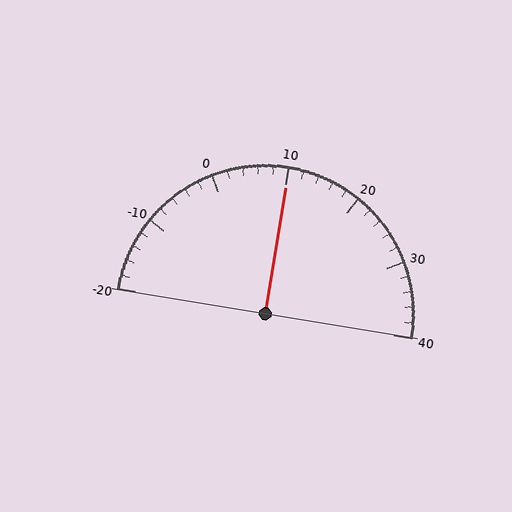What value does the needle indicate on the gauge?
The needle indicates approximately 10.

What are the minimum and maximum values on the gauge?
The gauge ranges from -20 to 40.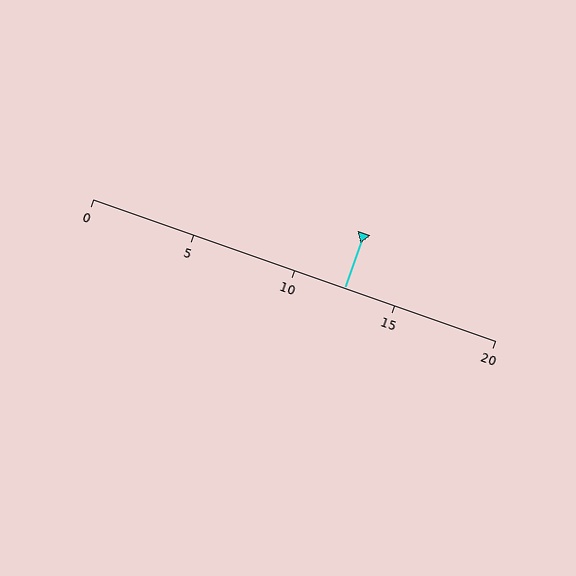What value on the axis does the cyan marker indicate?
The marker indicates approximately 12.5.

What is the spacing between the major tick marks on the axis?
The major ticks are spaced 5 apart.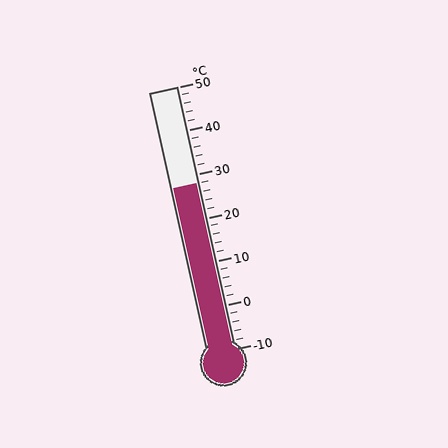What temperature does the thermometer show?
The thermometer shows approximately 28°C.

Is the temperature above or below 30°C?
The temperature is below 30°C.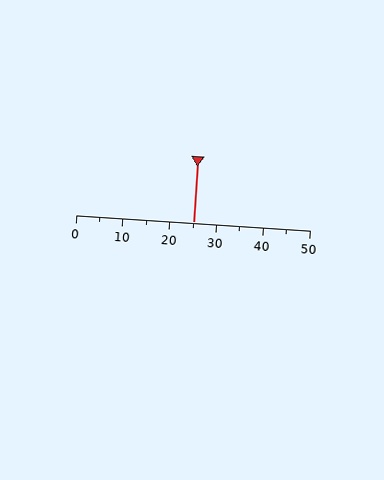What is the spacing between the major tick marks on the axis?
The major ticks are spaced 10 apart.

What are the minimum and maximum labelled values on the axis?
The axis runs from 0 to 50.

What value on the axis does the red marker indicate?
The marker indicates approximately 25.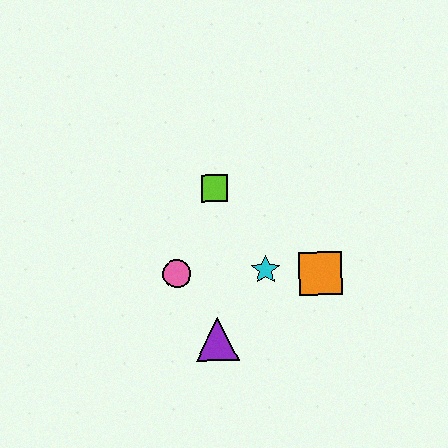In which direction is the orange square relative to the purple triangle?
The orange square is to the right of the purple triangle.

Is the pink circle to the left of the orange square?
Yes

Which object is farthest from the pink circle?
The orange square is farthest from the pink circle.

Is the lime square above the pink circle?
Yes